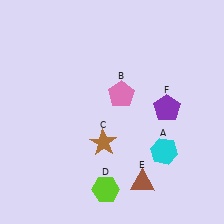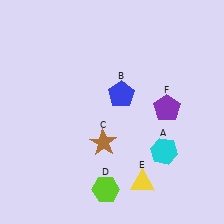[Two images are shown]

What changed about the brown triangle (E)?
In Image 1, E is brown. In Image 2, it changed to yellow.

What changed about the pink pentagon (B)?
In Image 1, B is pink. In Image 2, it changed to blue.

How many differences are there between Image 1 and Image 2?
There are 2 differences between the two images.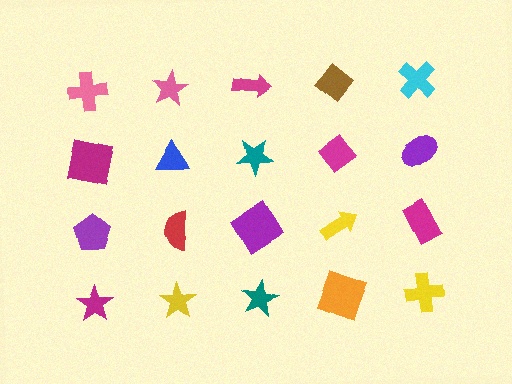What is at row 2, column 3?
A teal star.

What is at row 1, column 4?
A brown diamond.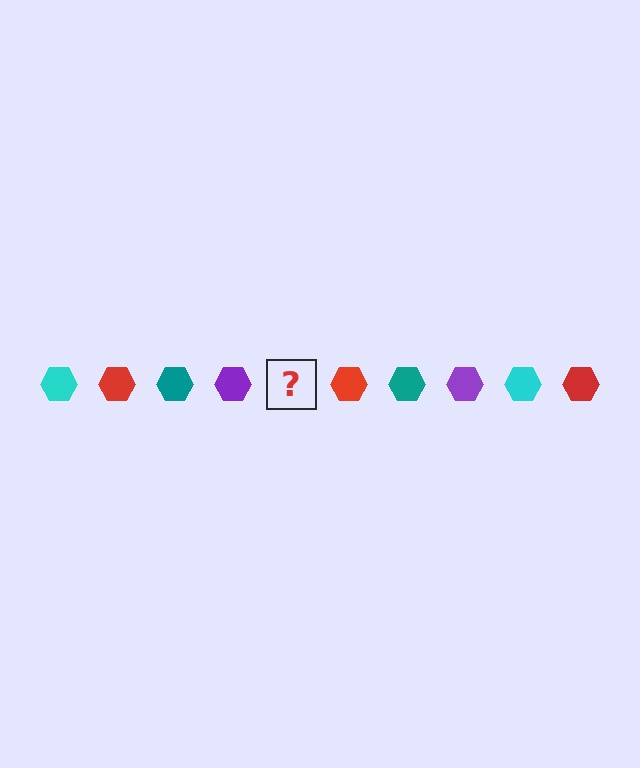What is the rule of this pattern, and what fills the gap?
The rule is that the pattern cycles through cyan, red, teal, purple hexagons. The gap should be filled with a cyan hexagon.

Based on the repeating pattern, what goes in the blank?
The blank should be a cyan hexagon.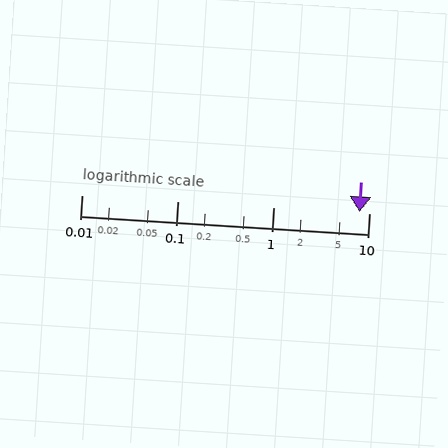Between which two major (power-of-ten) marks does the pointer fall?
The pointer is between 1 and 10.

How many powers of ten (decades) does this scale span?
The scale spans 3 decades, from 0.01 to 10.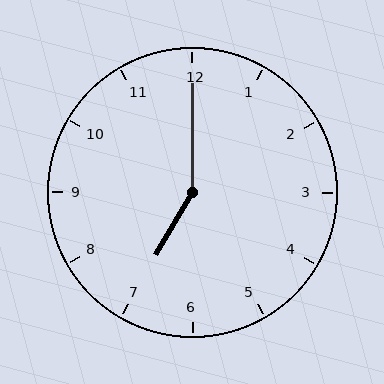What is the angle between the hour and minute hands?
Approximately 150 degrees.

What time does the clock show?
7:00.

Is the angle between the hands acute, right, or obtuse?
It is obtuse.